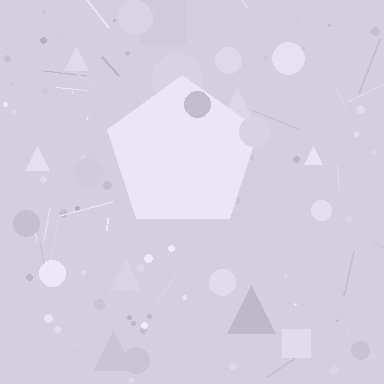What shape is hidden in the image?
A pentagon is hidden in the image.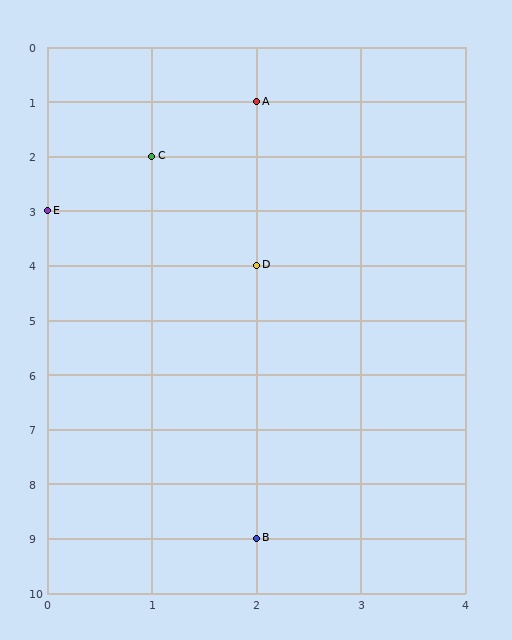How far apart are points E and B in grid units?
Points E and B are 2 columns and 6 rows apart (about 6.3 grid units diagonally).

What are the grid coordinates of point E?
Point E is at grid coordinates (0, 3).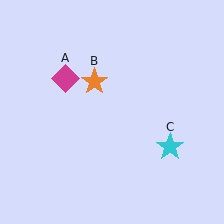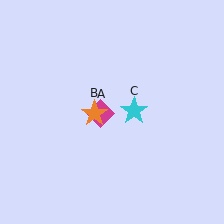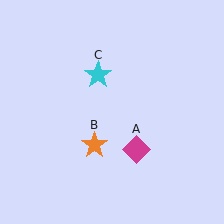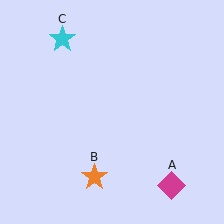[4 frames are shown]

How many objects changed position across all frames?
3 objects changed position: magenta diamond (object A), orange star (object B), cyan star (object C).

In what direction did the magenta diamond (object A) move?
The magenta diamond (object A) moved down and to the right.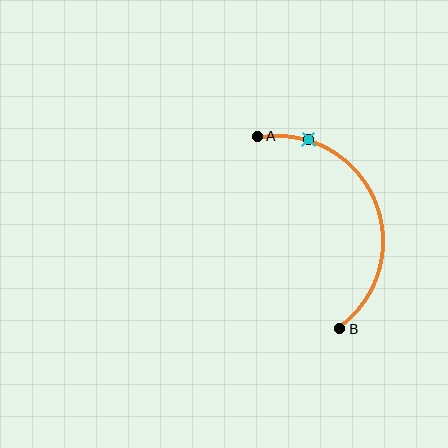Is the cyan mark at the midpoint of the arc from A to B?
No. The cyan mark lies on the arc but is closer to endpoint A. The arc midpoint would be at the point on the curve equidistant along the arc from both A and B.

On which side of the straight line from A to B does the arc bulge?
The arc bulges to the right of the straight line connecting A and B.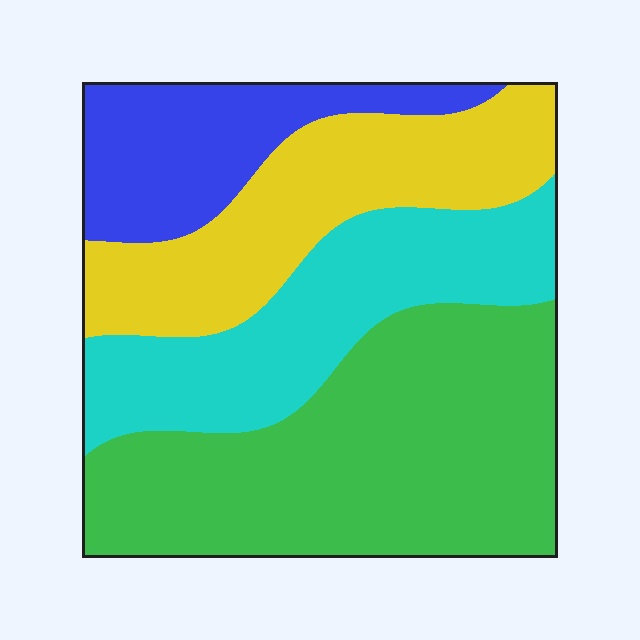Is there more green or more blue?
Green.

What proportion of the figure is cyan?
Cyan takes up less than a quarter of the figure.